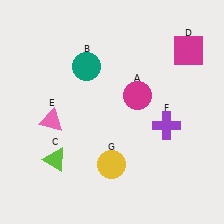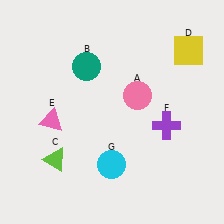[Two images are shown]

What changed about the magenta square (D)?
In Image 1, D is magenta. In Image 2, it changed to yellow.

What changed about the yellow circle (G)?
In Image 1, G is yellow. In Image 2, it changed to cyan.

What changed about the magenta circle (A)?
In Image 1, A is magenta. In Image 2, it changed to pink.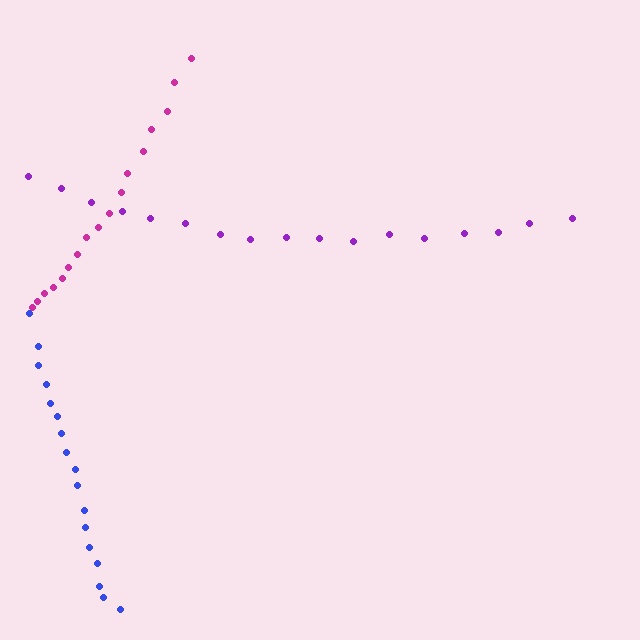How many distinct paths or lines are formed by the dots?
There are 3 distinct paths.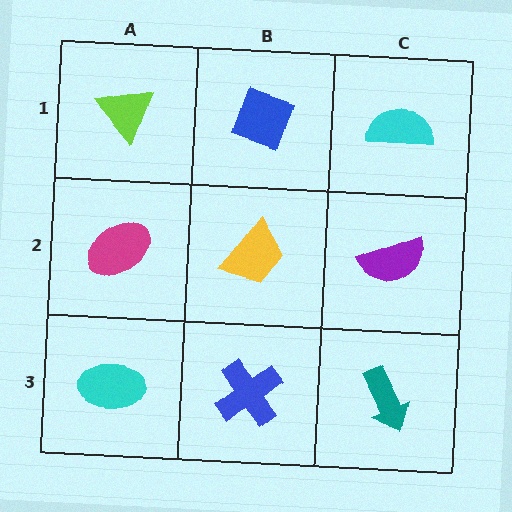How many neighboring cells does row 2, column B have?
4.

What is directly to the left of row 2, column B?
A magenta ellipse.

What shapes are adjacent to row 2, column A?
A lime triangle (row 1, column A), a cyan ellipse (row 3, column A), a yellow trapezoid (row 2, column B).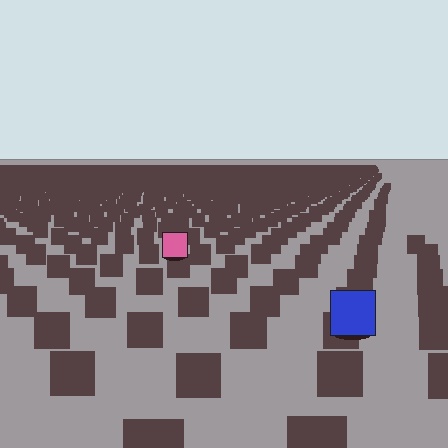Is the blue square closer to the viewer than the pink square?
Yes. The blue square is closer — you can tell from the texture gradient: the ground texture is coarser near it.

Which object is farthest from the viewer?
The pink square is farthest from the viewer. It appears smaller and the ground texture around it is denser.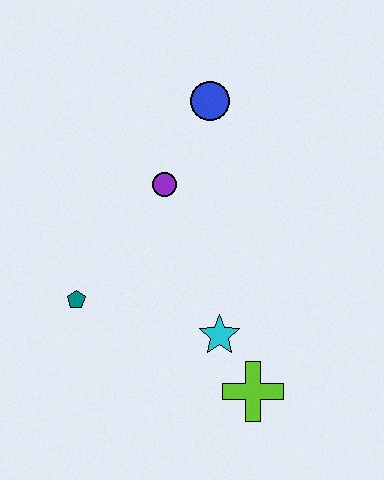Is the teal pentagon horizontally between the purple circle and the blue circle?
No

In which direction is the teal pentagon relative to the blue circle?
The teal pentagon is below the blue circle.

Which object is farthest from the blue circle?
The lime cross is farthest from the blue circle.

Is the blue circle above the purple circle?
Yes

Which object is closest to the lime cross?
The cyan star is closest to the lime cross.